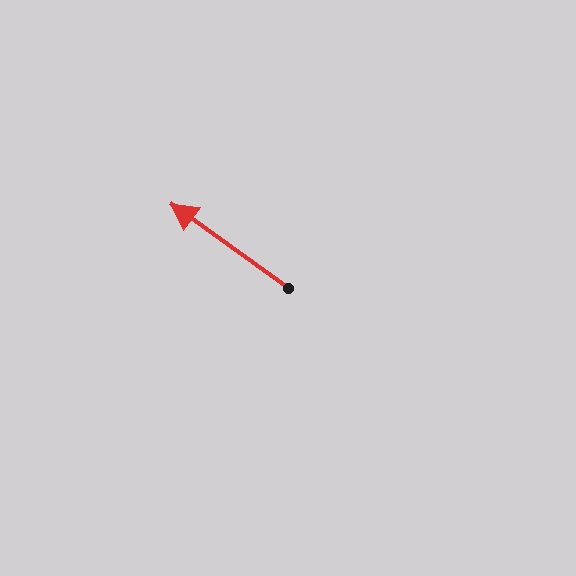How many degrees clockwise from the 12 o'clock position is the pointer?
Approximately 306 degrees.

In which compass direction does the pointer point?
Northwest.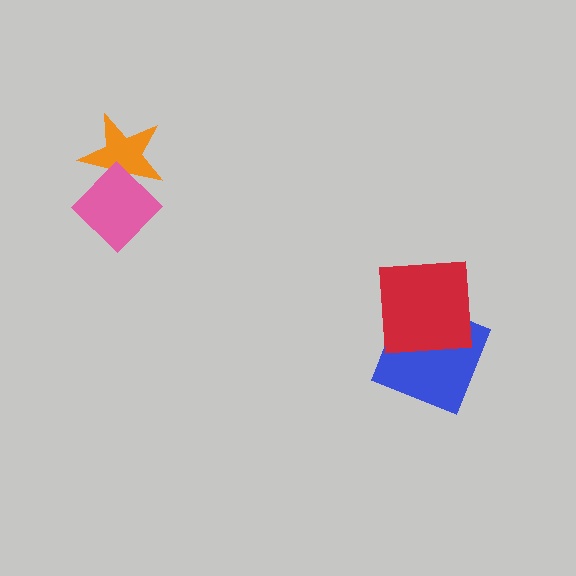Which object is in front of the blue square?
The red square is in front of the blue square.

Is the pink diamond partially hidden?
No, no other shape covers it.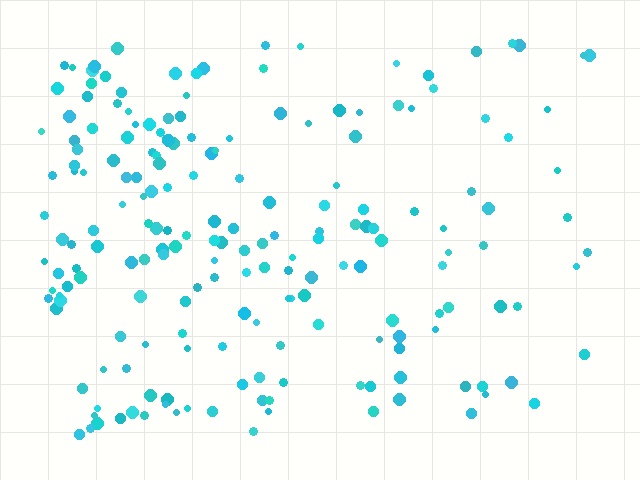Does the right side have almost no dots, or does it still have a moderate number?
Still a moderate number, just noticeably fewer than the left.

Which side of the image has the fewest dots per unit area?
The right.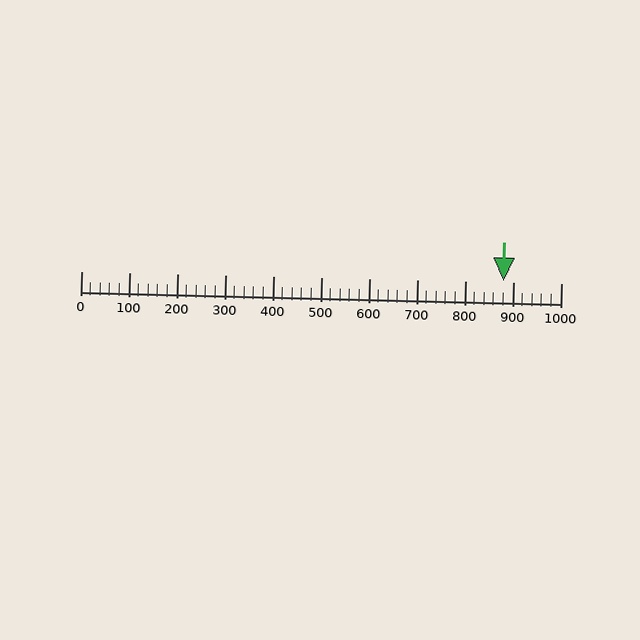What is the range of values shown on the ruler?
The ruler shows values from 0 to 1000.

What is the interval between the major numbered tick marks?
The major tick marks are spaced 100 units apart.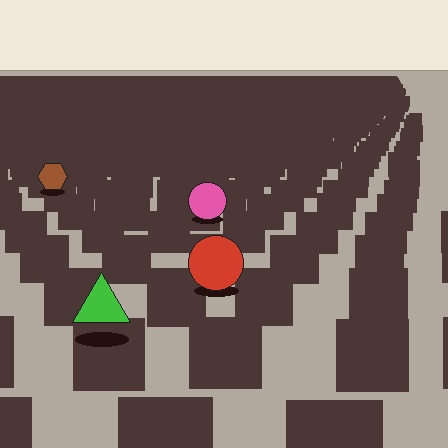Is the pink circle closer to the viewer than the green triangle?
No. The green triangle is closer — you can tell from the texture gradient: the ground texture is coarser near it.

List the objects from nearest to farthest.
From nearest to farthest: the green triangle, the red circle, the pink circle, the brown hexagon.